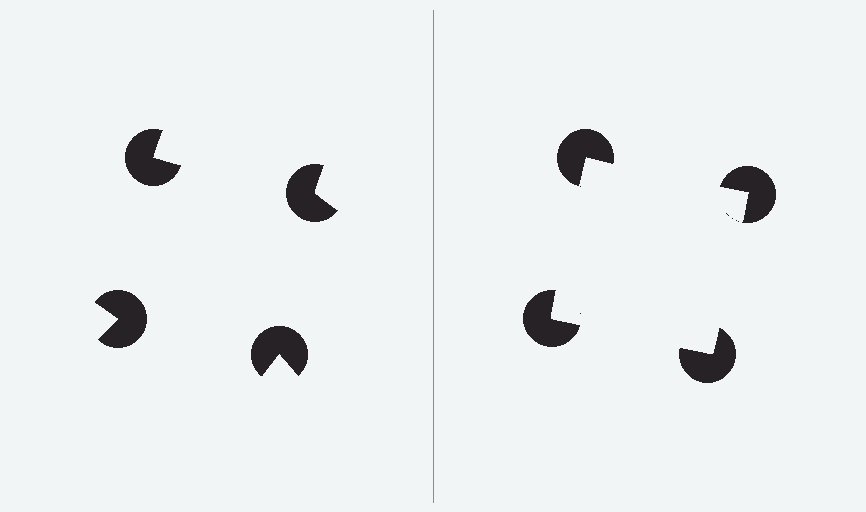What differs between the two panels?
The pac-man discs are positioned identically on both sides; only the wedge orientations differ. On the right they align to a square; on the left they are misaligned.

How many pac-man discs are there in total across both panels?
8 — 4 on each side.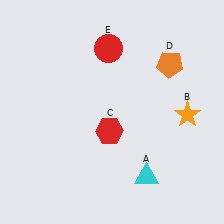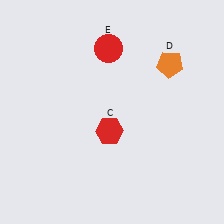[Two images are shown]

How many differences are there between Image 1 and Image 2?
There are 2 differences between the two images.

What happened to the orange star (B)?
The orange star (B) was removed in Image 2. It was in the bottom-right area of Image 1.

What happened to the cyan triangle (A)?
The cyan triangle (A) was removed in Image 2. It was in the bottom-right area of Image 1.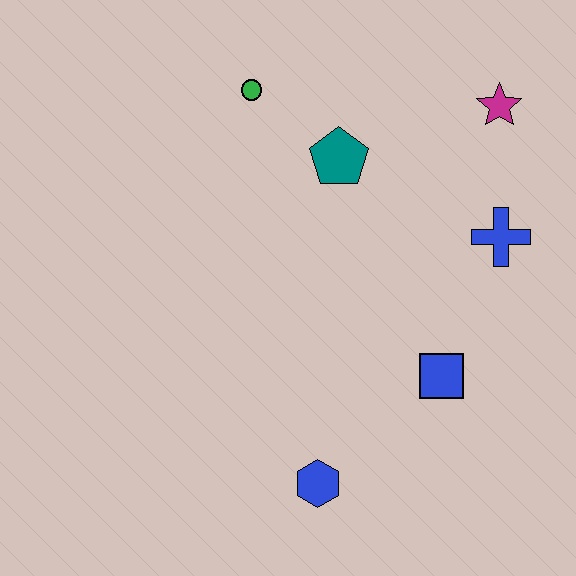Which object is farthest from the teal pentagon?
The blue hexagon is farthest from the teal pentagon.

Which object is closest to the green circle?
The teal pentagon is closest to the green circle.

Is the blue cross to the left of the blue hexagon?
No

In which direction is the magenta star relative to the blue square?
The magenta star is above the blue square.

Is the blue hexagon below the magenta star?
Yes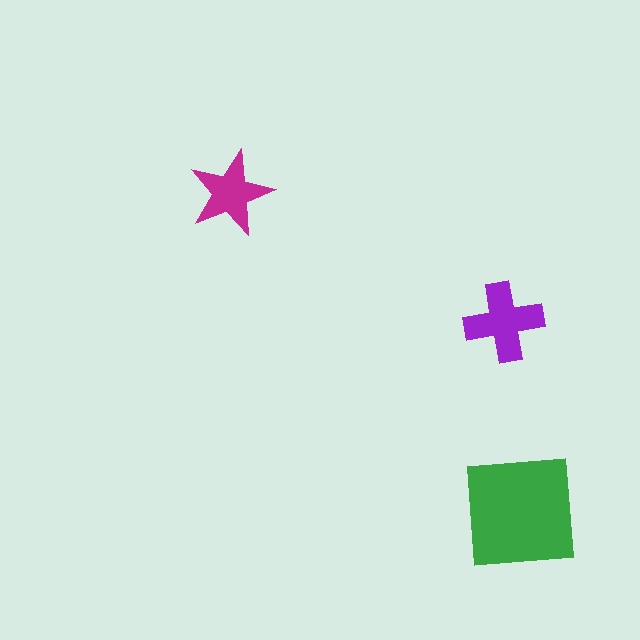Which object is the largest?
The green square.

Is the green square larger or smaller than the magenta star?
Larger.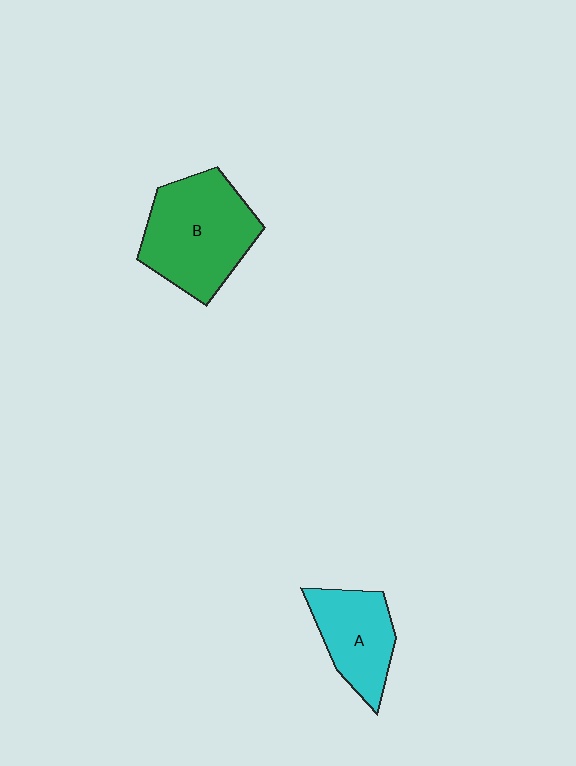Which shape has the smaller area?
Shape A (cyan).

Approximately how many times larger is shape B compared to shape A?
Approximately 1.5 times.